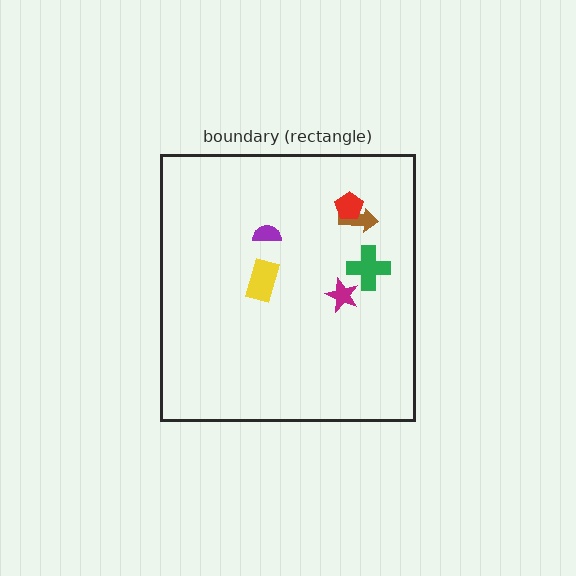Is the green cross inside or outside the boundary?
Inside.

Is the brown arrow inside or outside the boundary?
Inside.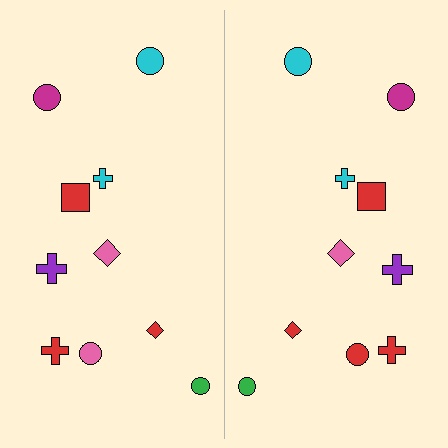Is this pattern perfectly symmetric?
No, the pattern is not perfectly symmetric. The red circle on the right side breaks the symmetry — its mirror counterpart is pink.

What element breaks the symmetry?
The red circle on the right side breaks the symmetry — its mirror counterpart is pink.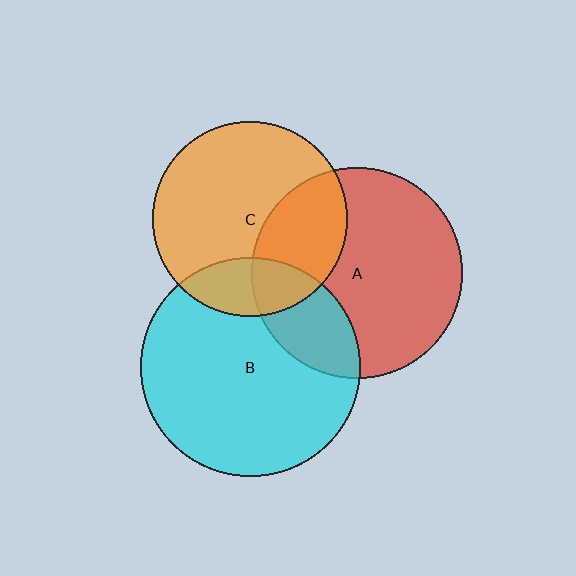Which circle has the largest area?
Circle B (cyan).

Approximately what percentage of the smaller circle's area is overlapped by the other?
Approximately 20%.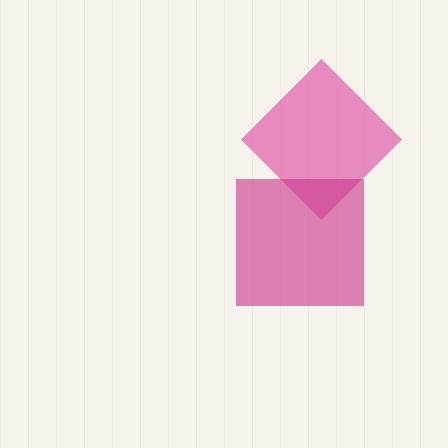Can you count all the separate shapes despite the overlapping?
Yes, there are 2 separate shapes.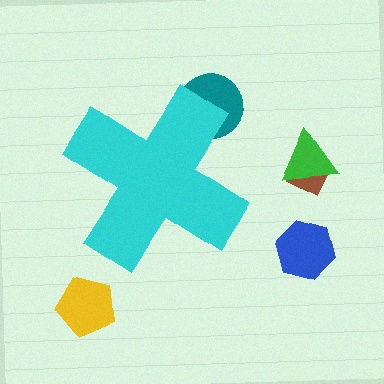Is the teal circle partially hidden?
Yes, the teal circle is partially hidden behind the cyan cross.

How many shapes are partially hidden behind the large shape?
1 shape is partially hidden.